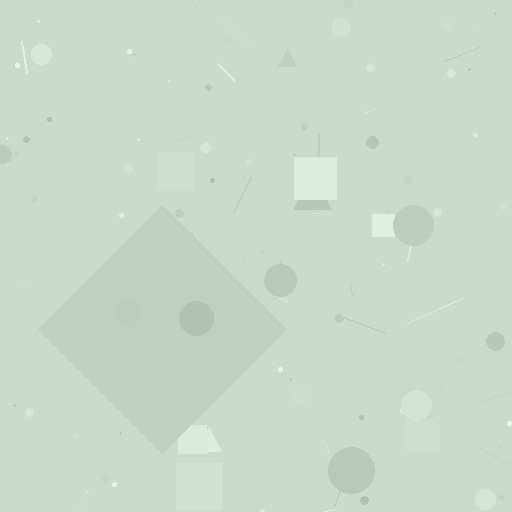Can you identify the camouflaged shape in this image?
The camouflaged shape is a diamond.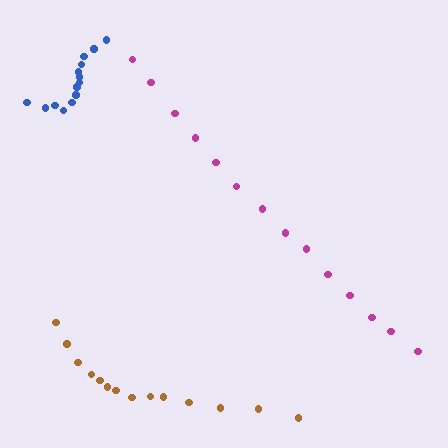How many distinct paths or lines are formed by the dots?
There are 3 distinct paths.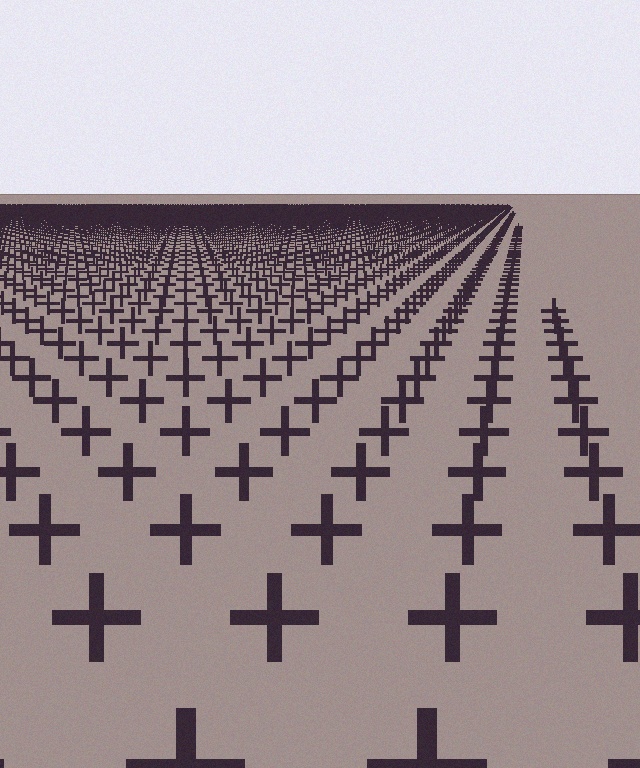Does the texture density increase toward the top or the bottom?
Density increases toward the top.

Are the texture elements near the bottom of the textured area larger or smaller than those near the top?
Larger. Near the bottom, elements are closer to the viewer and appear at a bigger on-screen size.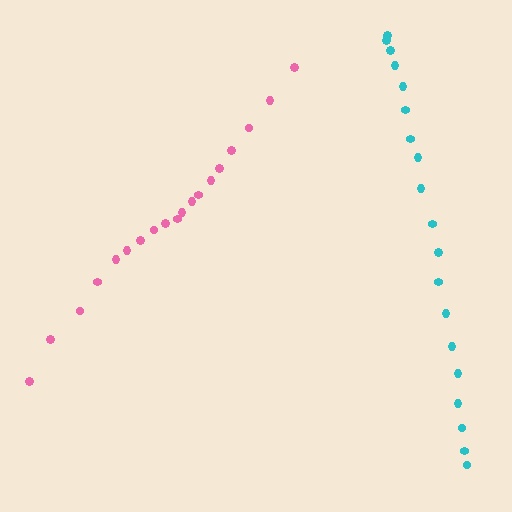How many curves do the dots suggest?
There are 2 distinct paths.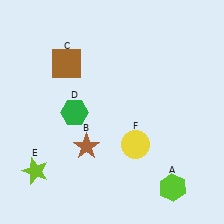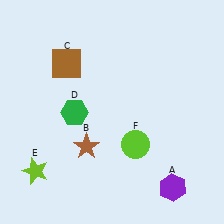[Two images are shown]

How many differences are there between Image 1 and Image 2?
There are 2 differences between the two images.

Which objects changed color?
A changed from lime to purple. F changed from yellow to lime.